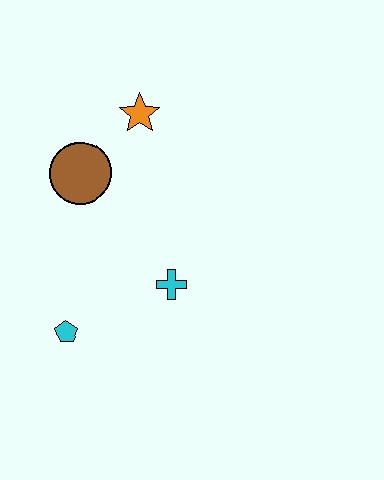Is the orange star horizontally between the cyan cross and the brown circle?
Yes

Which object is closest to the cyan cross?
The cyan pentagon is closest to the cyan cross.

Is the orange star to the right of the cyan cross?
No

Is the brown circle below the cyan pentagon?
No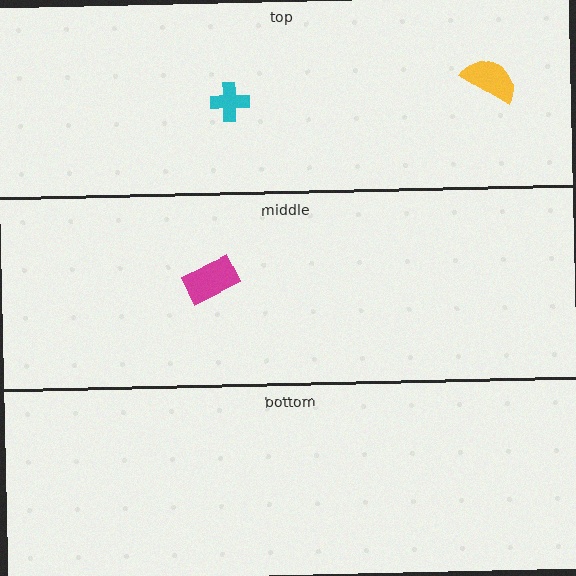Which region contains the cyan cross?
The top region.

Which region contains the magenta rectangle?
The middle region.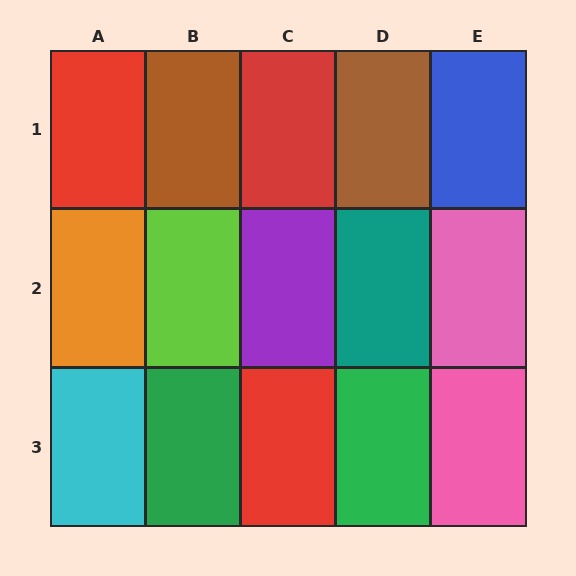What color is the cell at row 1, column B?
Brown.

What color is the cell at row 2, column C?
Purple.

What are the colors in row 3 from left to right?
Cyan, green, red, green, pink.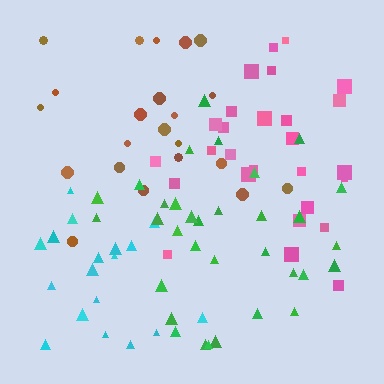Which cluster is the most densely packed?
Pink.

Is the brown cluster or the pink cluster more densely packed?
Pink.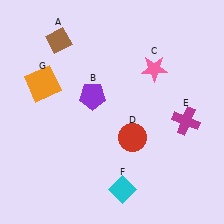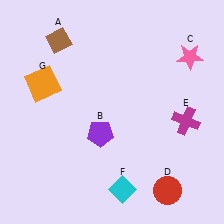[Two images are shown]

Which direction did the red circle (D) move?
The red circle (D) moved down.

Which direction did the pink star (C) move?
The pink star (C) moved right.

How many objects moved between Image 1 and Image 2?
3 objects moved between the two images.